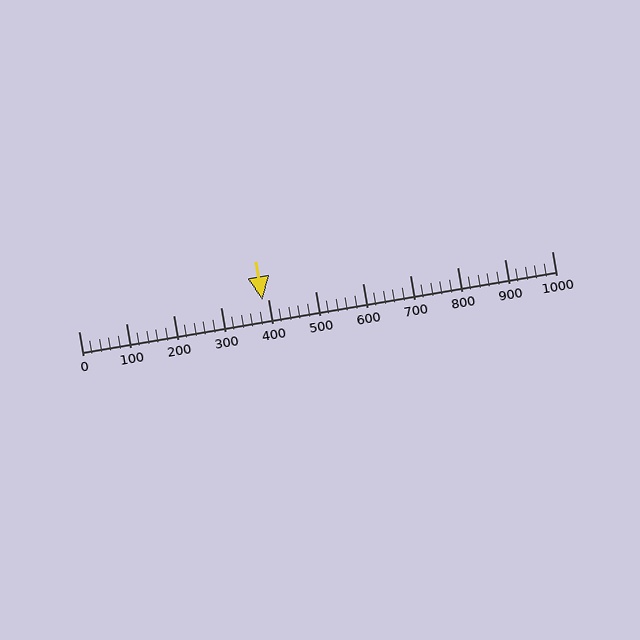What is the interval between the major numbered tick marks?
The major tick marks are spaced 100 units apart.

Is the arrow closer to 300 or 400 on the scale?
The arrow is closer to 400.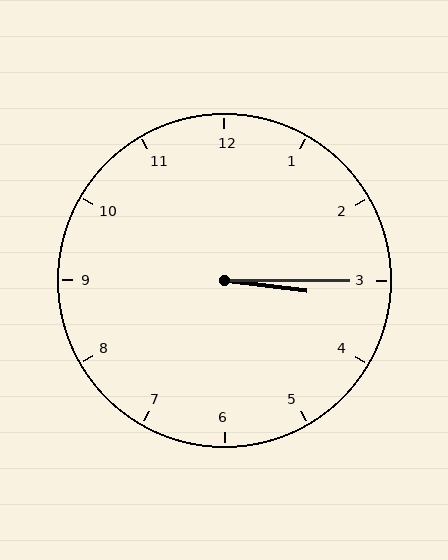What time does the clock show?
3:15.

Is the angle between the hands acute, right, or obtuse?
It is acute.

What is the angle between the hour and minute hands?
Approximately 8 degrees.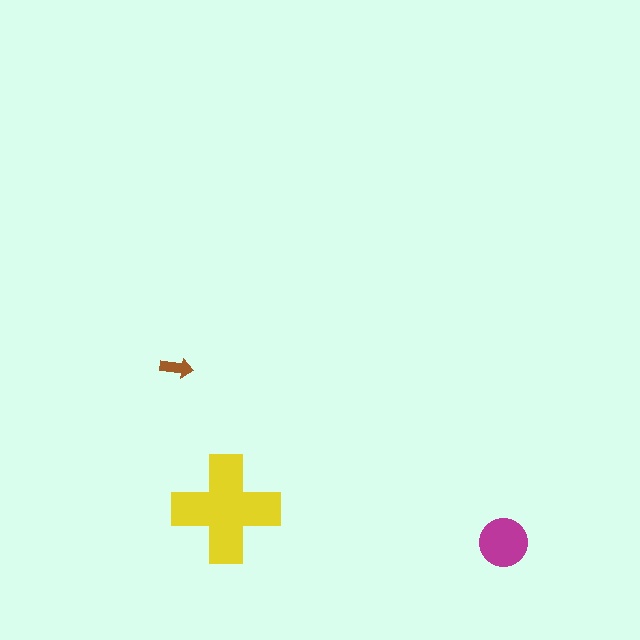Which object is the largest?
The yellow cross.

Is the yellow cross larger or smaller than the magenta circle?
Larger.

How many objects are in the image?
There are 3 objects in the image.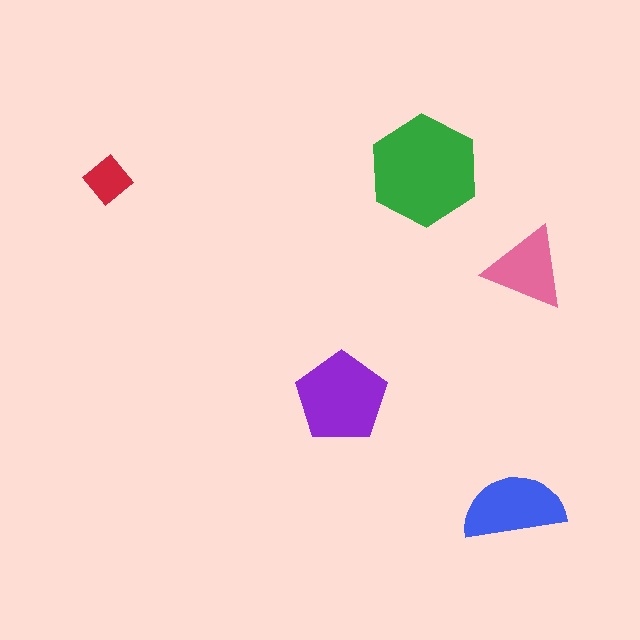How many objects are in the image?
There are 5 objects in the image.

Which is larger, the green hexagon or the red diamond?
The green hexagon.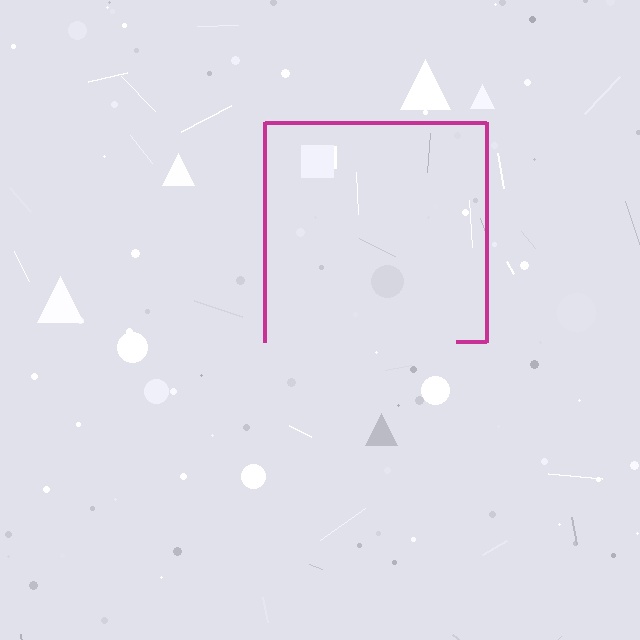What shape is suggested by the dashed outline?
The dashed outline suggests a square.